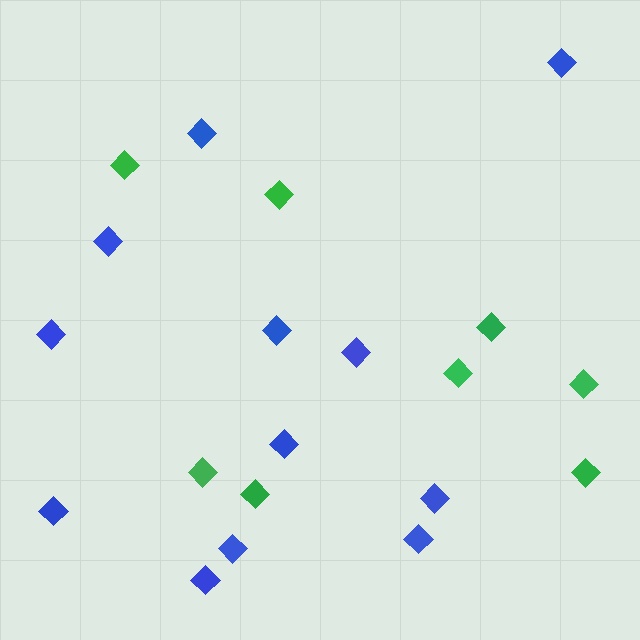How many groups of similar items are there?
There are 2 groups: one group of green diamonds (8) and one group of blue diamonds (12).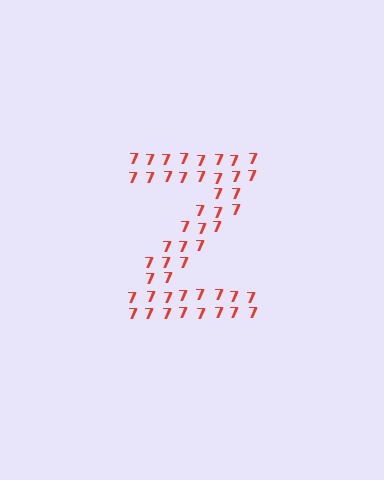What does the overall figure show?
The overall figure shows the letter Z.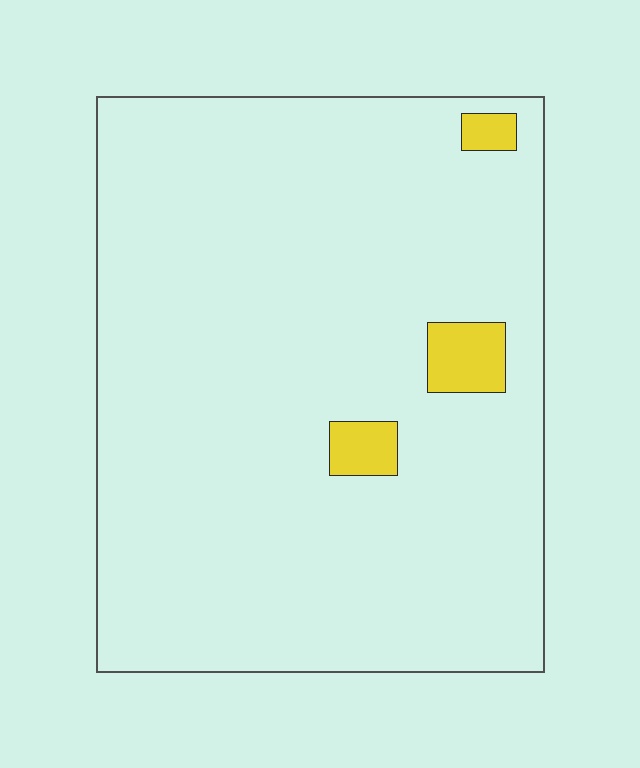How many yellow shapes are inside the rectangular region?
3.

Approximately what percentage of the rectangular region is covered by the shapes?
Approximately 5%.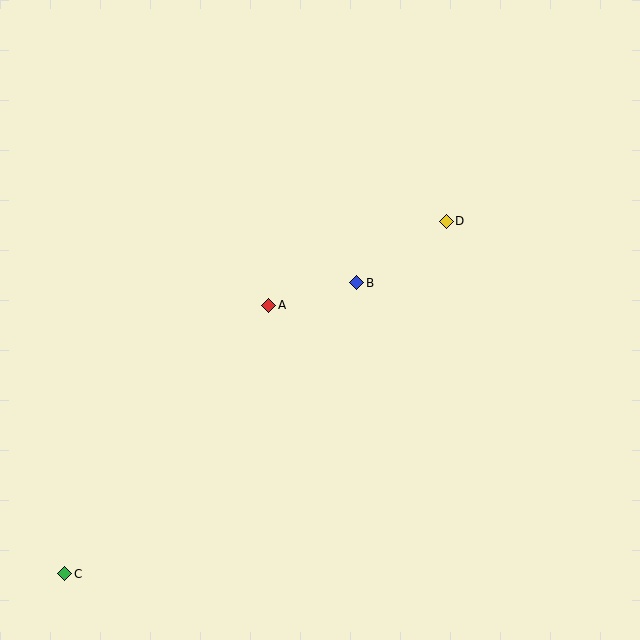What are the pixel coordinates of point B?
Point B is at (357, 283).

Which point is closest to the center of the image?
Point B at (357, 283) is closest to the center.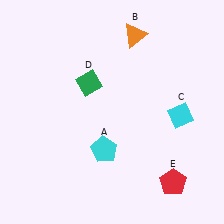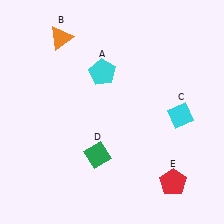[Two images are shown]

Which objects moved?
The objects that moved are: the cyan pentagon (A), the orange triangle (B), the green diamond (D).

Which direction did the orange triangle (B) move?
The orange triangle (B) moved left.